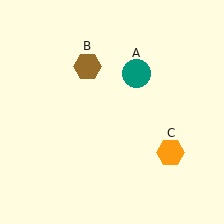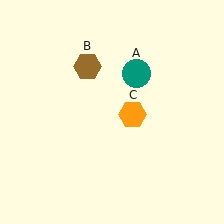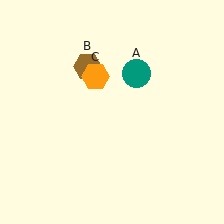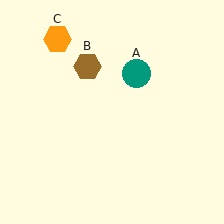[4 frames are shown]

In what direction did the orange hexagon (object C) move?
The orange hexagon (object C) moved up and to the left.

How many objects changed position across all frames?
1 object changed position: orange hexagon (object C).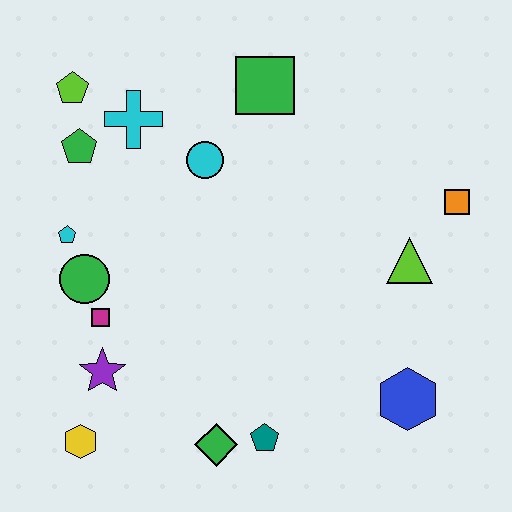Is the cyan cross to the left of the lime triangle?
Yes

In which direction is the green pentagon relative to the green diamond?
The green pentagon is above the green diamond.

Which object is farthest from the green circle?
The orange square is farthest from the green circle.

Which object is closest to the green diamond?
The teal pentagon is closest to the green diamond.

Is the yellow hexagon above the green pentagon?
No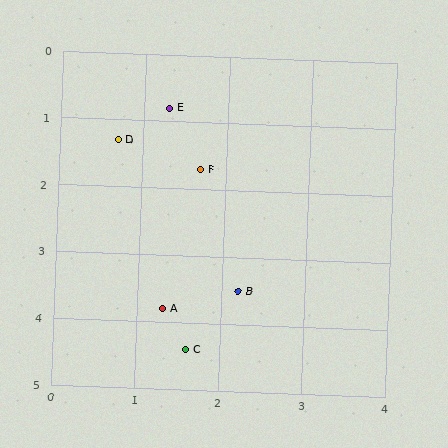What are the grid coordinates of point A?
Point A is at approximately (1.3, 3.8).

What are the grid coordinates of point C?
Point C is at approximately (1.6, 4.4).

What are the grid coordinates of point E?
Point E is at approximately (1.3, 0.8).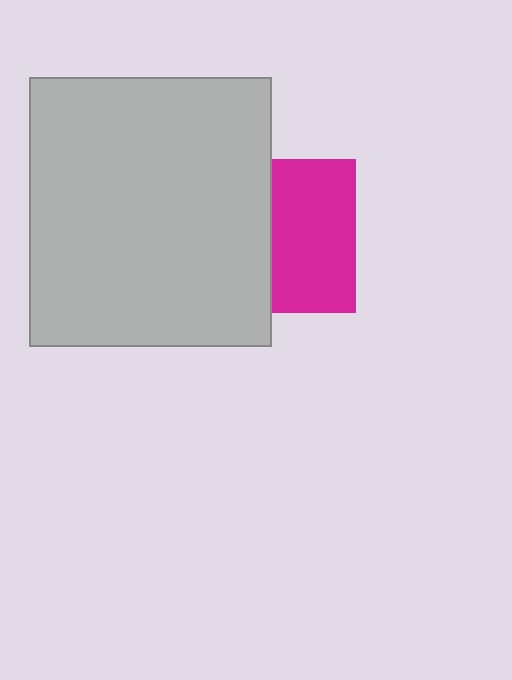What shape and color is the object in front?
The object in front is a light gray rectangle.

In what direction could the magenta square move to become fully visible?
The magenta square could move right. That would shift it out from behind the light gray rectangle entirely.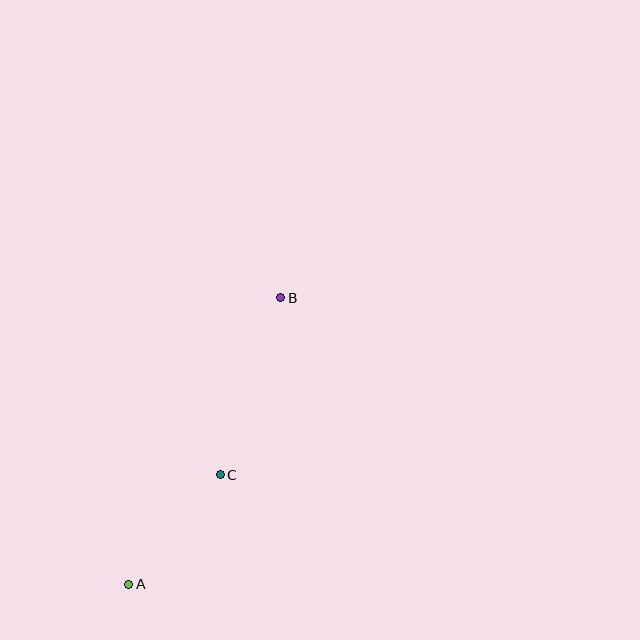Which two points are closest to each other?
Points A and C are closest to each other.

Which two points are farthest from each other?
Points A and B are farthest from each other.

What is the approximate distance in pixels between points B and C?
The distance between B and C is approximately 187 pixels.